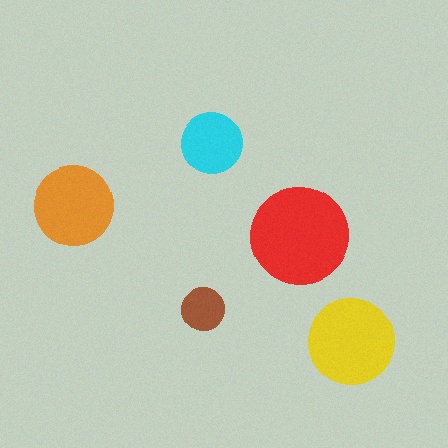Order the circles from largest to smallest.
the red one, the yellow one, the orange one, the cyan one, the brown one.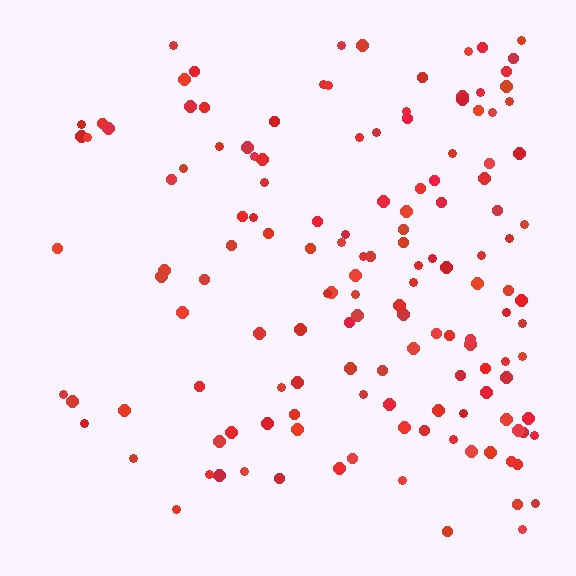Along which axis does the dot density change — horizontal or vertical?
Horizontal.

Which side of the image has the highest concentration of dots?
The right.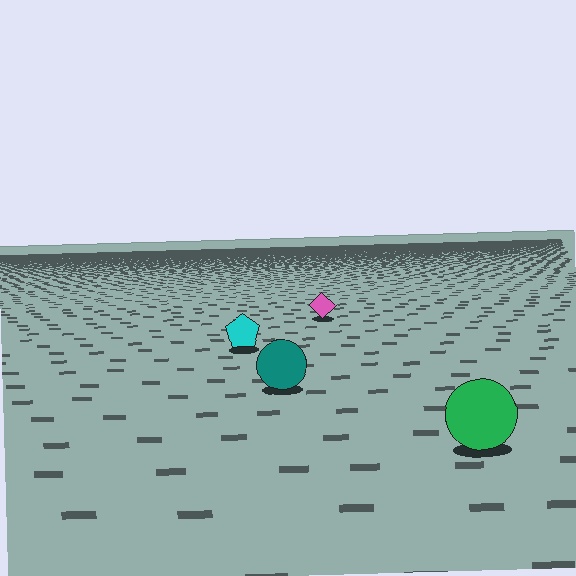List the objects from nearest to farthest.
From nearest to farthest: the green circle, the teal circle, the cyan pentagon, the pink diamond.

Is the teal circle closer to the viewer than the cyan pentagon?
Yes. The teal circle is closer — you can tell from the texture gradient: the ground texture is coarser near it.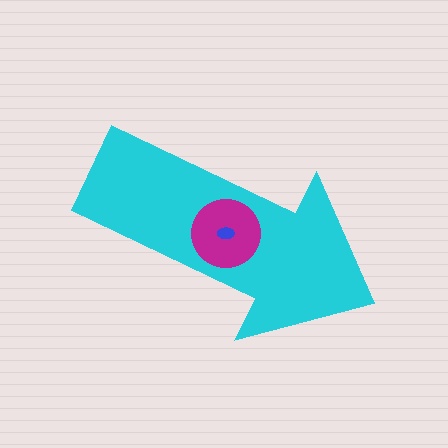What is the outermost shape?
The cyan arrow.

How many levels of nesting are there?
3.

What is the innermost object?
The blue ellipse.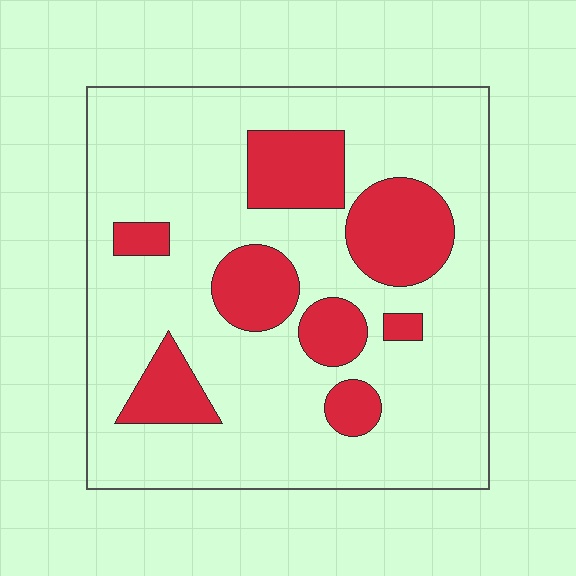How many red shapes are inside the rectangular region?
8.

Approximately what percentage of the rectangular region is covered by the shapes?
Approximately 25%.